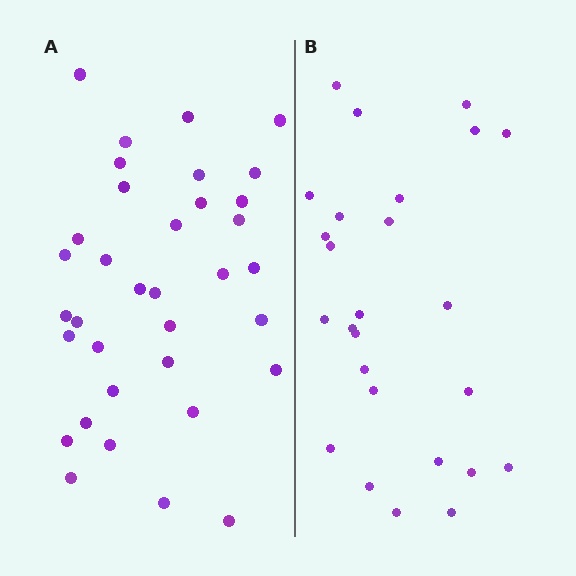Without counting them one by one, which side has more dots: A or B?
Region A (the left region) has more dots.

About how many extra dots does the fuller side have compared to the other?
Region A has roughly 8 or so more dots than region B.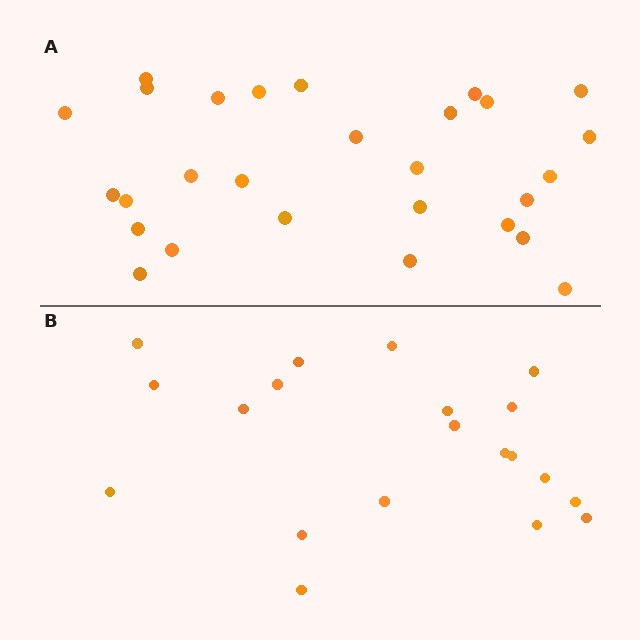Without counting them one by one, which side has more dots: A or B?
Region A (the top region) has more dots.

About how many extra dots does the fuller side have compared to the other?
Region A has roughly 8 or so more dots than region B.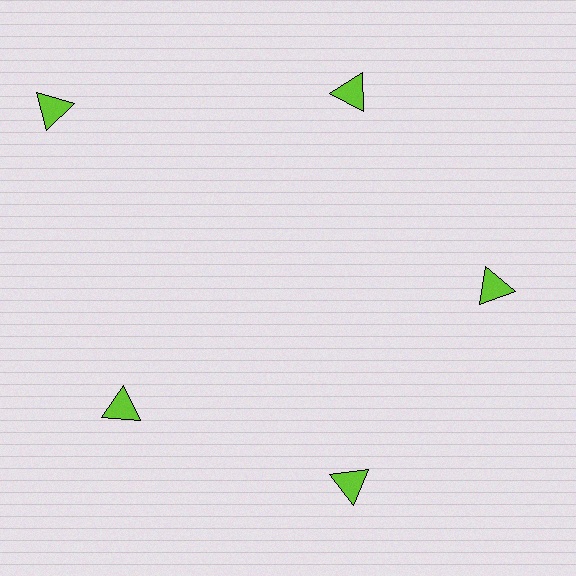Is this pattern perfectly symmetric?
No. The 5 lime triangles are arranged in a ring, but one element near the 10 o'clock position is pushed outward from the center, breaking the 5-fold rotational symmetry.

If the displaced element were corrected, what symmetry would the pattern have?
It would have 5-fold rotational symmetry — the pattern would map onto itself every 72 degrees.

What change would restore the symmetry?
The symmetry would be restored by moving it inward, back onto the ring so that all 5 triangles sit at equal angles and equal distance from the center.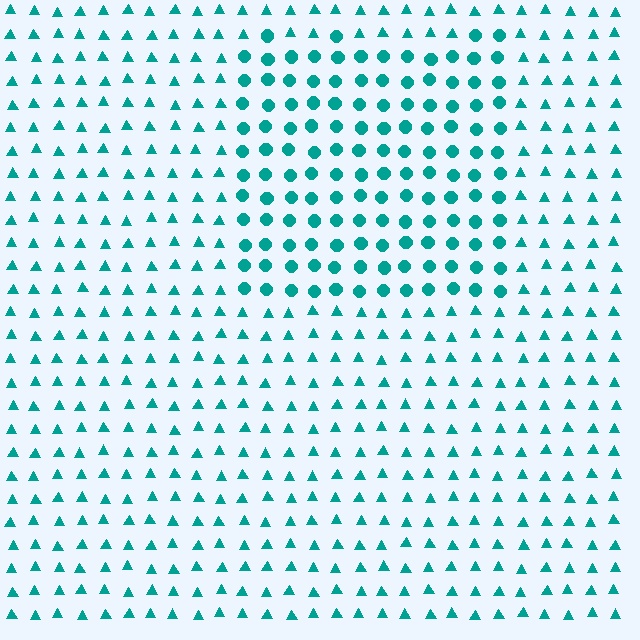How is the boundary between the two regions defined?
The boundary is defined by a change in element shape: circles inside vs. triangles outside. All elements share the same color and spacing.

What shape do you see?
I see a rectangle.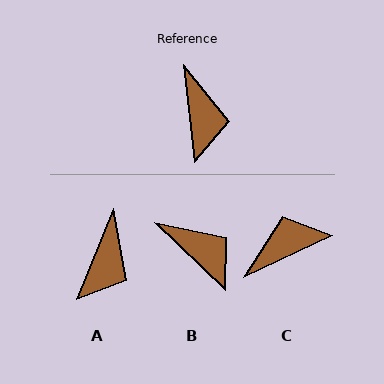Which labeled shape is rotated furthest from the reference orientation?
C, about 109 degrees away.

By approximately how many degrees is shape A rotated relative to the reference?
Approximately 28 degrees clockwise.